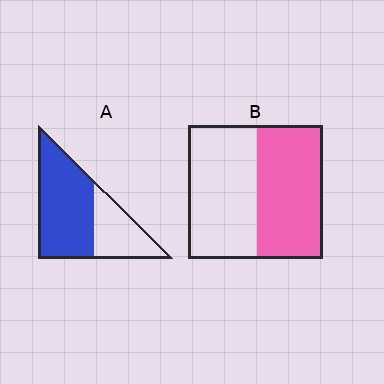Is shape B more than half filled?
Roughly half.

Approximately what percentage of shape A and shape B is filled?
A is approximately 65% and B is approximately 50%.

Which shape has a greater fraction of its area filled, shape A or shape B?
Shape A.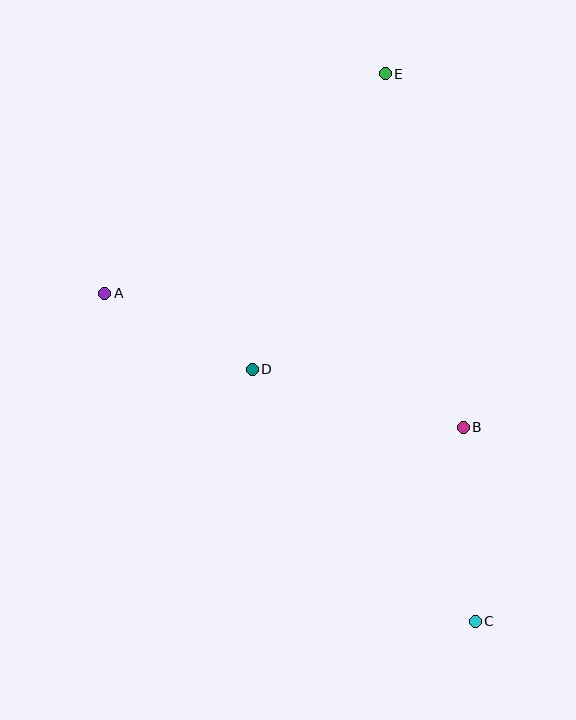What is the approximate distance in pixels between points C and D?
The distance between C and D is approximately 337 pixels.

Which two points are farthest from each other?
Points C and E are farthest from each other.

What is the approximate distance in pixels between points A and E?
The distance between A and E is approximately 356 pixels.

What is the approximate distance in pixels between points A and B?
The distance between A and B is approximately 383 pixels.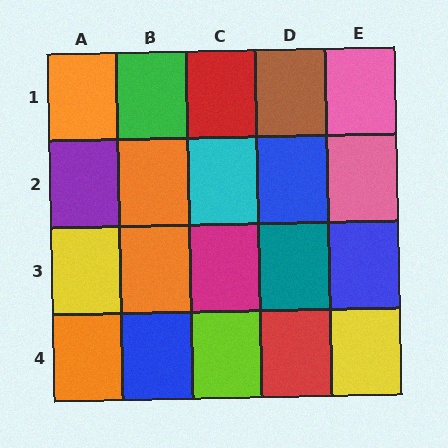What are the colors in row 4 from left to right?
Orange, blue, lime, red, yellow.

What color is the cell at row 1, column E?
Pink.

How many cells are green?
1 cell is green.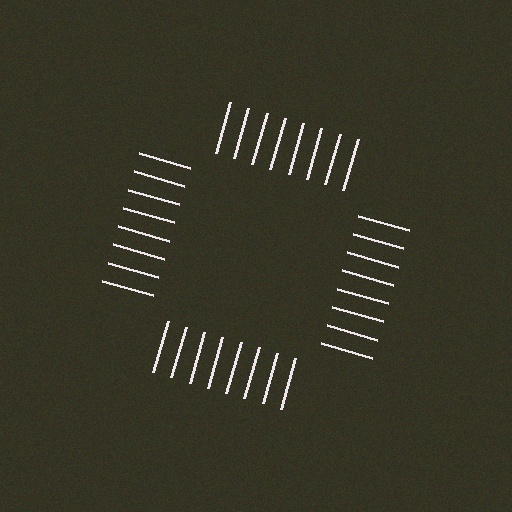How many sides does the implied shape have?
4 sides — the line-ends trace a square.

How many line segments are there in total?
32 — 8 along each of the 4 edges.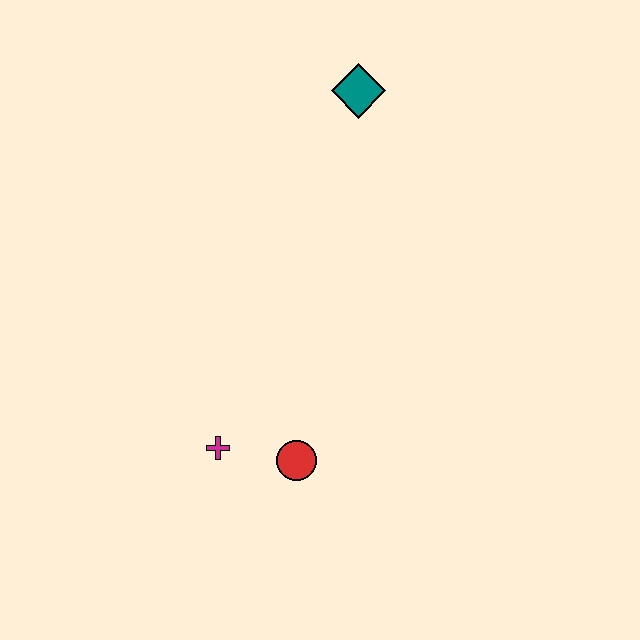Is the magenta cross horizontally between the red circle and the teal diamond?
No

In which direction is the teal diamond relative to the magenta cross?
The teal diamond is above the magenta cross.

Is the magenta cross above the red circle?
Yes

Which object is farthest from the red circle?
The teal diamond is farthest from the red circle.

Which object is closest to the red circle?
The magenta cross is closest to the red circle.